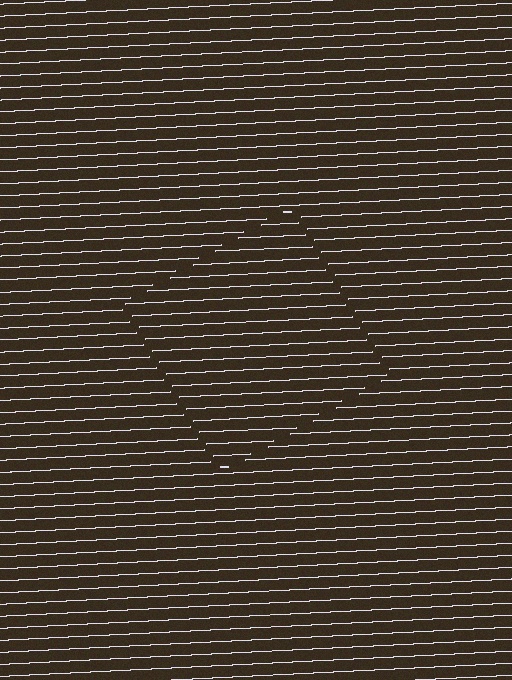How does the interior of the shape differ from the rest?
The interior of the shape contains the same grating, shifted by half a period — the contour is defined by the phase discontinuity where line-ends from the inner and outer gratings abut.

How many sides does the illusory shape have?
4 sides — the line-ends trace a square.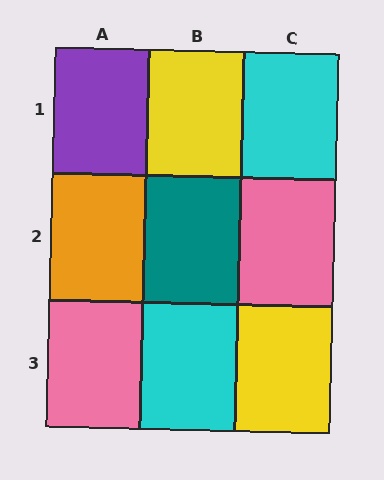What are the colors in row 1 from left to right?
Purple, yellow, cyan.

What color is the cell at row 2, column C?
Pink.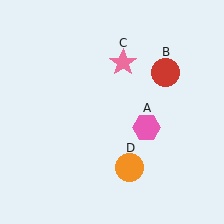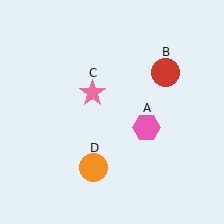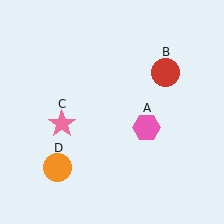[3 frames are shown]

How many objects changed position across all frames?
2 objects changed position: pink star (object C), orange circle (object D).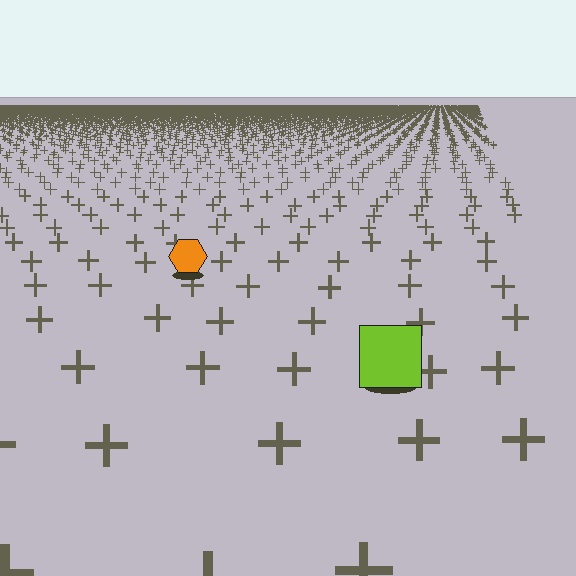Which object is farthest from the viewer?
The orange hexagon is farthest from the viewer. It appears smaller and the ground texture around it is denser.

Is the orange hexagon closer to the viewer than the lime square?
No. The lime square is closer — you can tell from the texture gradient: the ground texture is coarser near it.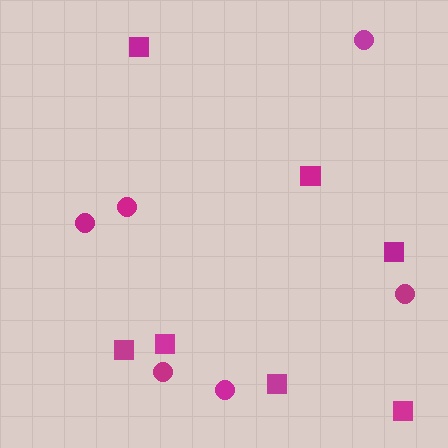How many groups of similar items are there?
There are 2 groups: one group of squares (7) and one group of circles (6).